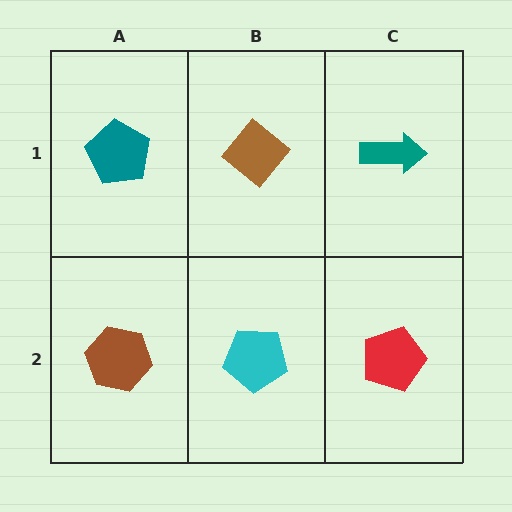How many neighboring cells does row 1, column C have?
2.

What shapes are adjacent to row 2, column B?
A brown diamond (row 1, column B), a brown hexagon (row 2, column A), a red pentagon (row 2, column C).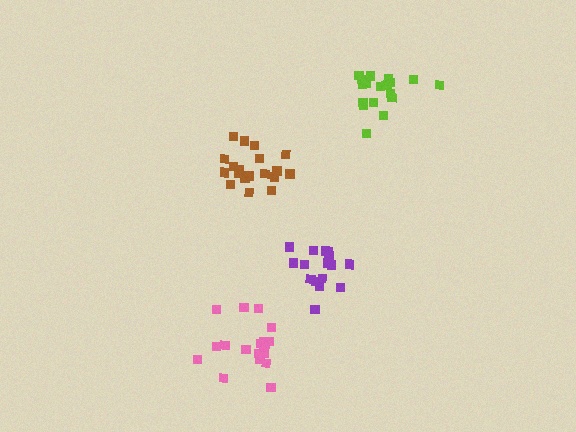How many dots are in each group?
Group 1: 19 dots, Group 2: 18 dots, Group 3: 19 dots, Group 4: 16 dots (72 total).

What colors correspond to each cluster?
The clusters are colored: brown, pink, lime, purple.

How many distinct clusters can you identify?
There are 4 distinct clusters.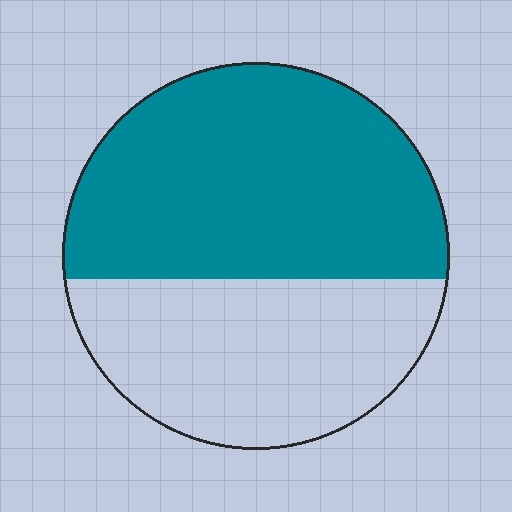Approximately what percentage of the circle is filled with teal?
Approximately 60%.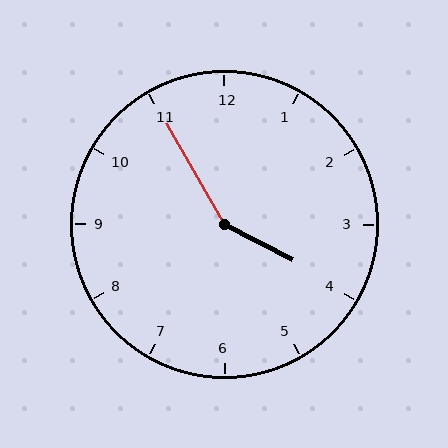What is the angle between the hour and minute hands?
Approximately 148 degrees.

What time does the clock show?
3:55.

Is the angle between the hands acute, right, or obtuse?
It is obtuse.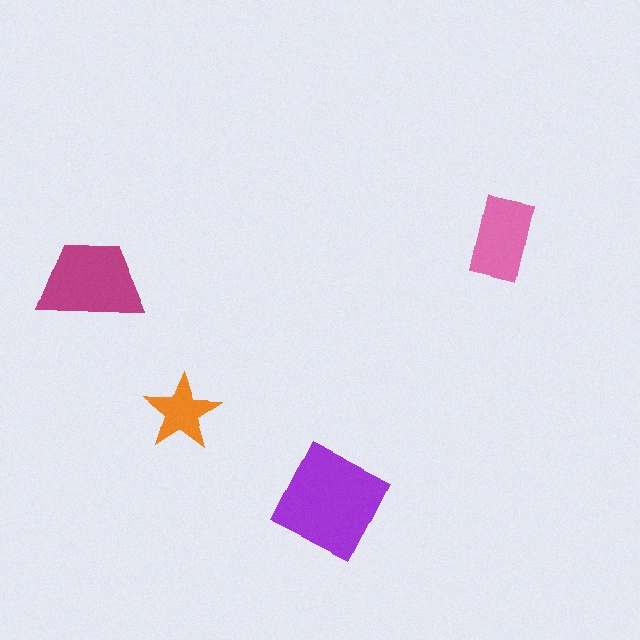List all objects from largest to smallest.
The purple diamond, the magenta trapezoid, the pink rectangle, the orange star.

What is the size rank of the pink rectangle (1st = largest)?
3rd.